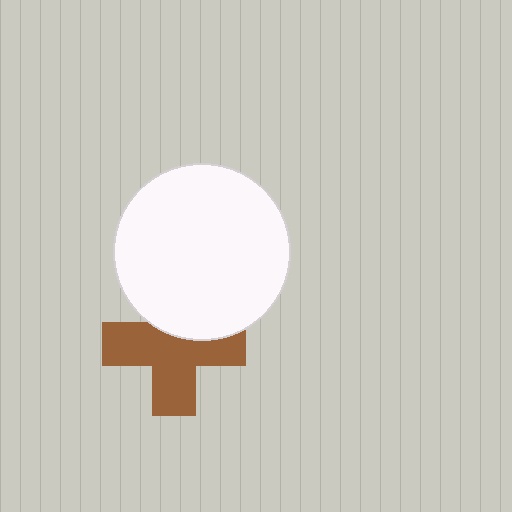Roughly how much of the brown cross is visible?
Most of it is visible (roughly 66%).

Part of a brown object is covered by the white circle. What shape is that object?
It is a cross.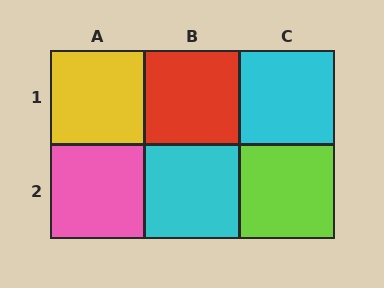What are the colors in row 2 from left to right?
Pink, cyan, lime.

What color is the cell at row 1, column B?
Red.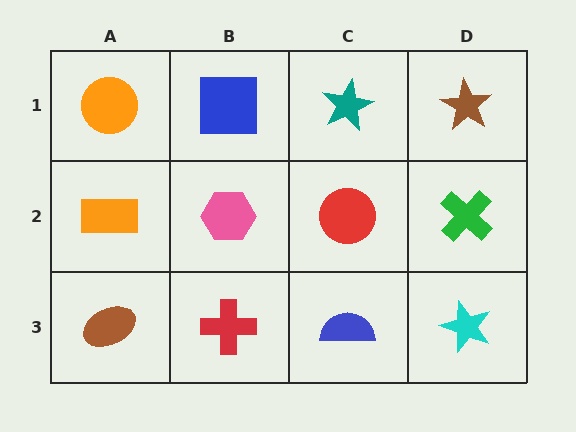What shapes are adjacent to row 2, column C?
A teal star (row 1, column C), a blue semicircle (row 3, column C), a pink hexagon (row 2, column B), a green cross (row 2, column D).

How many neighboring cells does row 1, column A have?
2.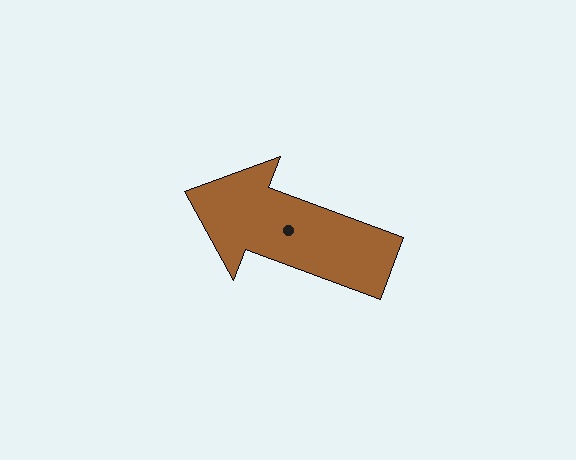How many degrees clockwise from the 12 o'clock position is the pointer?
Approximately 290 degrees.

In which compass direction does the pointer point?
West.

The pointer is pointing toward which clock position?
Roughly 10 o'clock.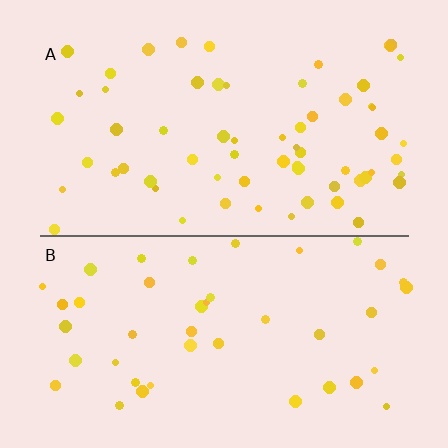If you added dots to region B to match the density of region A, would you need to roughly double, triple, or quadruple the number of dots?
Approximately double.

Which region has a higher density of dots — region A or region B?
A (the top).